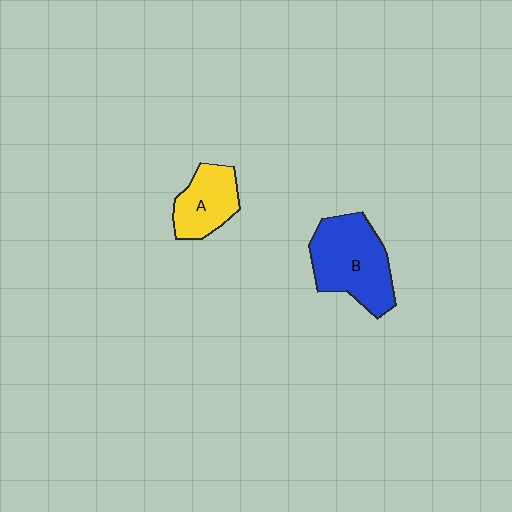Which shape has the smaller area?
Shape A (yellow).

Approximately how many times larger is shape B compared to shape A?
Approximately 1.6 times.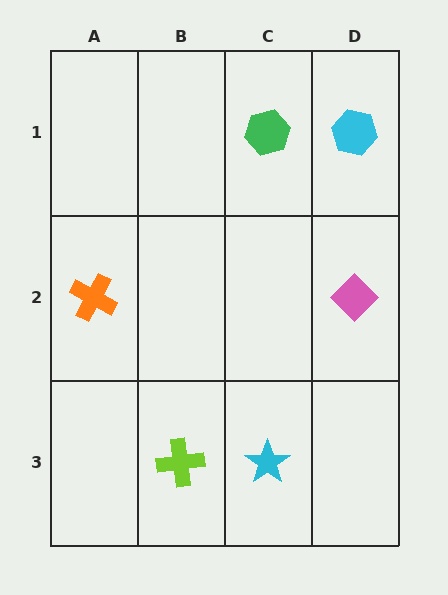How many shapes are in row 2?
2 shapes.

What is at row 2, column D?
A pink diamond.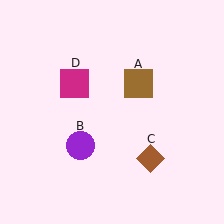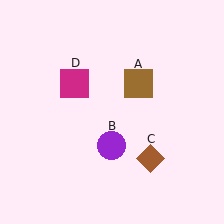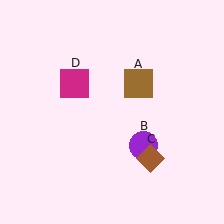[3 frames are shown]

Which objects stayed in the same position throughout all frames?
Brown square (object A) and brown diamond (object C) and magenta square (object D) remained stationary.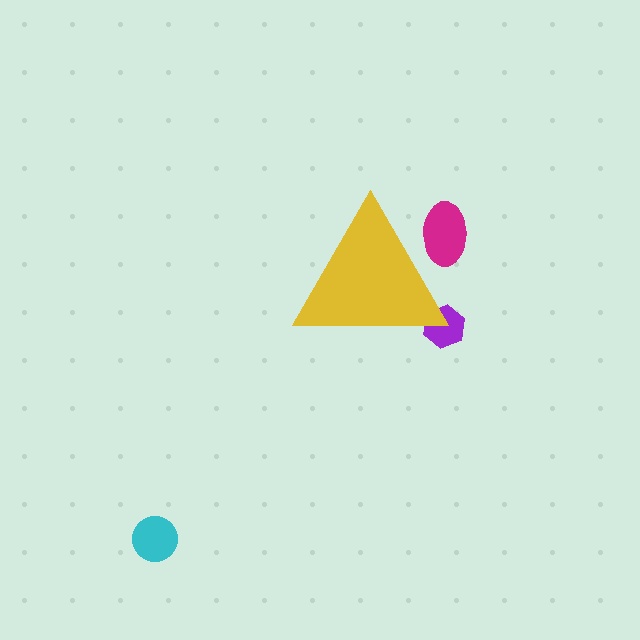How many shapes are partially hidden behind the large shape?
2 shapes are partially hidden.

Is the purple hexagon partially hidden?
Yes, the purple hexagon is partially hidden behind the yellow triangle.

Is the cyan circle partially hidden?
No, the cyan circle is fully visible.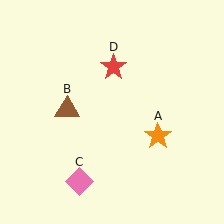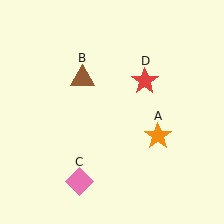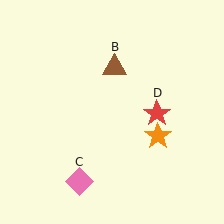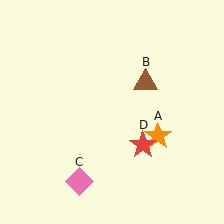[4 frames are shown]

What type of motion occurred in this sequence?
The brown triangle (object B), red star (object D) rotated clockwise around the center of the scene.